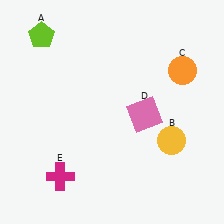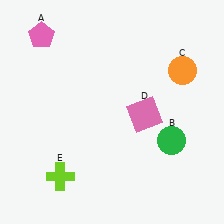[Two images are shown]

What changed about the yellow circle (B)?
In Image 1, B is yellow. In Image 2, it changed to green.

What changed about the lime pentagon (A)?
In Image 1, A is lime. In Image 2, it changed to pink.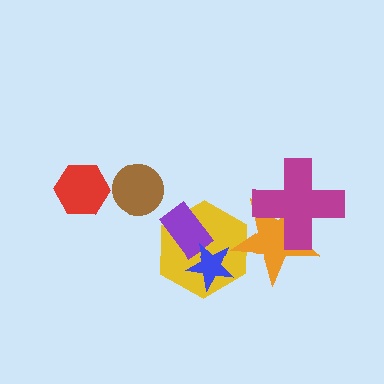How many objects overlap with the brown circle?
0 objects overlap with the brown circle.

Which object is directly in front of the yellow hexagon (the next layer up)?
The orange star is directly in front of the yellow hexagon.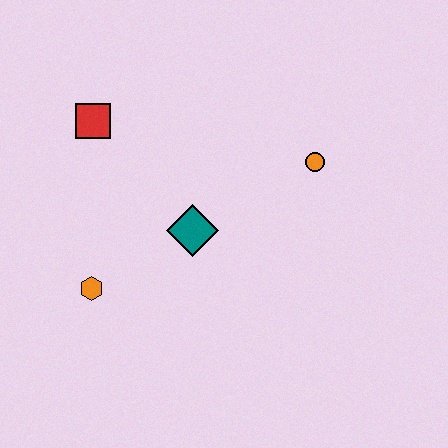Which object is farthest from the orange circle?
The orange hexagon is farthest from the orange circle.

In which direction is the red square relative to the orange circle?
The red square is to the left of the orange circle.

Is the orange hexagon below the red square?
Yes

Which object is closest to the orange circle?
The teal diamond is closest to the orange circle.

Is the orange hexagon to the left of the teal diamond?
Yes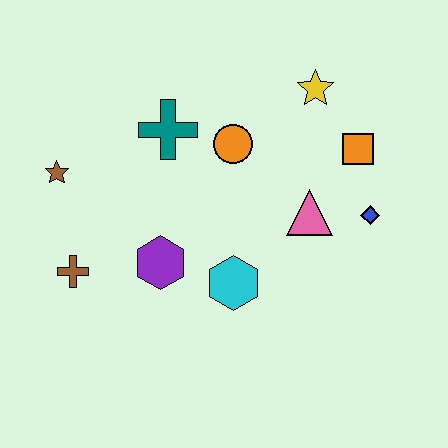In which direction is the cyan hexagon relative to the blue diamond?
The cyan hexagon is to the left of the blue diamond.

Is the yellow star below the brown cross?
No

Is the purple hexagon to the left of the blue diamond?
Yes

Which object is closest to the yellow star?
The orange square is closest to the yellow star.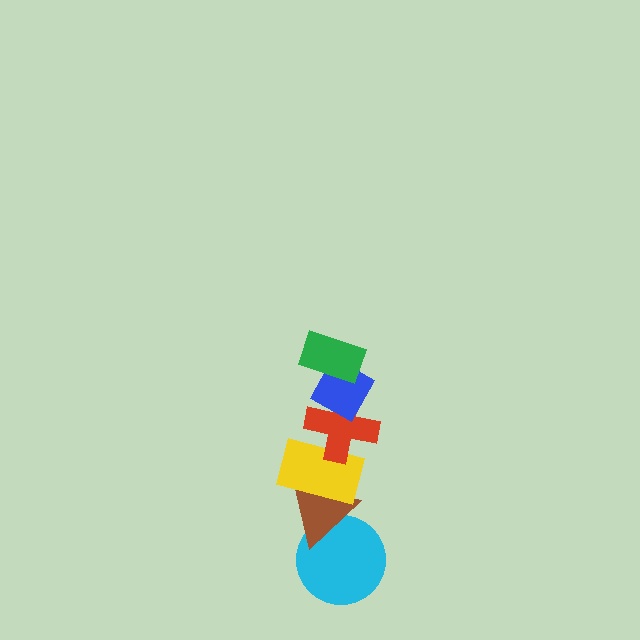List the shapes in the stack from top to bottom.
From top to bottom: the green rectangle, the blue diamond, the red cross, the yellow rectangle, the brown triangle, the cyan circle.